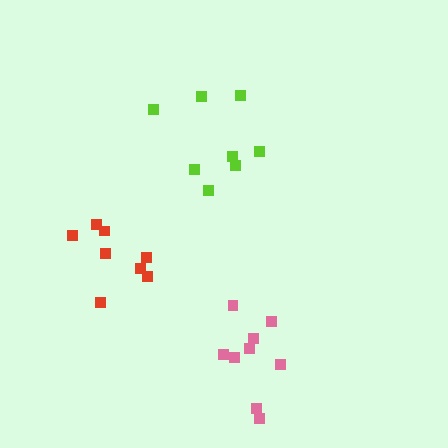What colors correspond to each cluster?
The clusters are colored: pink, red, lime.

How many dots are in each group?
Group 1: 9 dots, Group 2: 8 dots, Group 3: 8 dots (25 total).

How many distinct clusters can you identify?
There are 3 distinct clusters.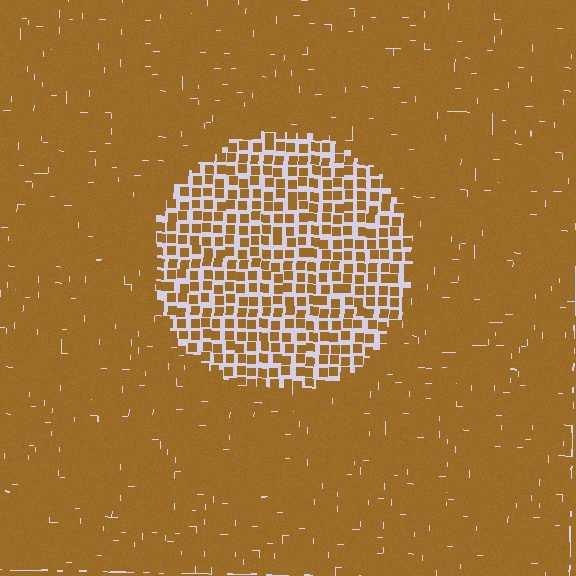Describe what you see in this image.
The image contains small brown elements arranged at two different densities. A circle-shaped region is visible where the elements are less densely packed than the surrounding area.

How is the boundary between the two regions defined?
The boundary is defined by a change in element density (approximately 2.3x ratio). All elements are the same color, size, and shape.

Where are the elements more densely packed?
The elements are more densely packed outside the circle boundary.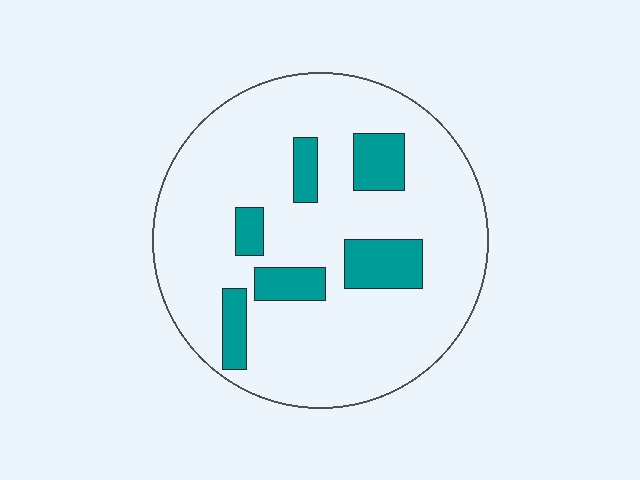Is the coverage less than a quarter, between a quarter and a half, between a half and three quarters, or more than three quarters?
Less than a quarter.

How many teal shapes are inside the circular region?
6.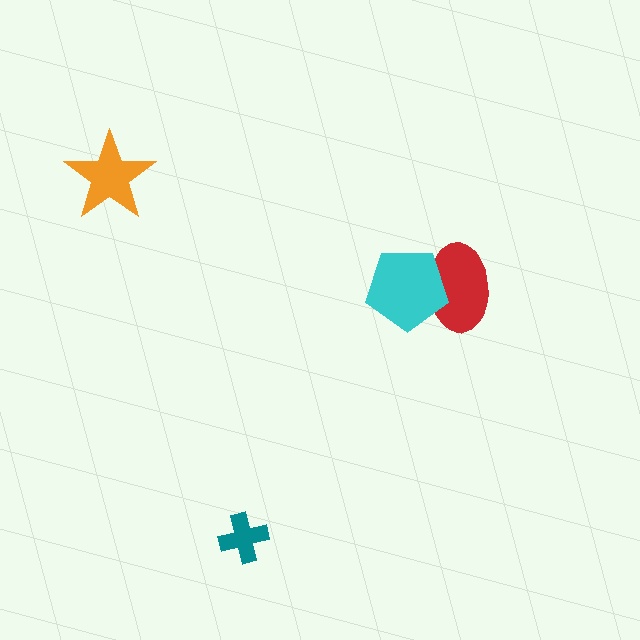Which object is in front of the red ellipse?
The cyan pentagon is in front of the red ellipse.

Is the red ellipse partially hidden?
Yes, it is partially covered by another shape.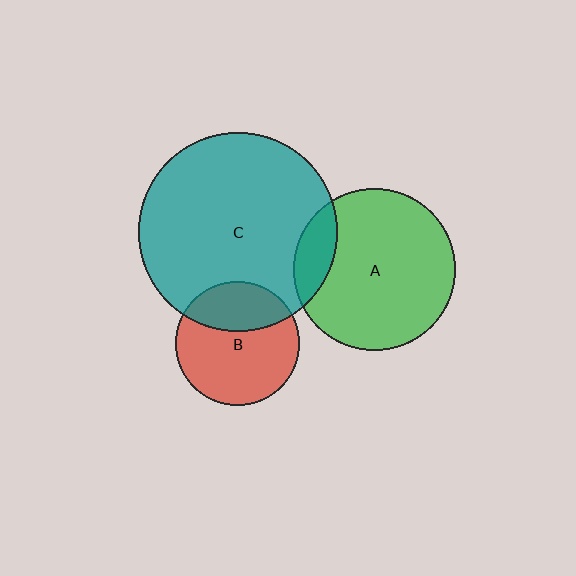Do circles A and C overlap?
Yes.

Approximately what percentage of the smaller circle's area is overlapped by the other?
Approximately 15%.